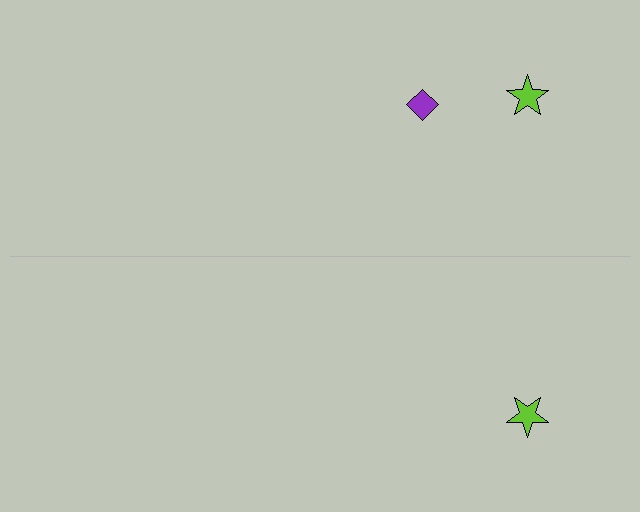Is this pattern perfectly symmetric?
No, the pattern is not perfectly symmetric. A purple diamond is missing from the bottom side.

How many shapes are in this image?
There are 3 shapes in this image.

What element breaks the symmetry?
A purple diamond is missing from the bottom side.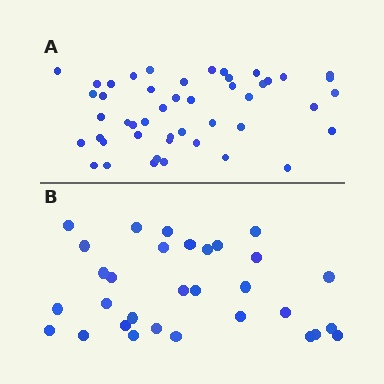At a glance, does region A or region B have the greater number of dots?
Region A (the top region) has more dots.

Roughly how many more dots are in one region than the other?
Region A has approximately 15 more dots than region B.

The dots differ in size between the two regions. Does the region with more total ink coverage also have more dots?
No. Region B has more total ink coverage because its dots are larger, but region A actually contains more individual dots. Total area can be misleading — the number of items is what matters here.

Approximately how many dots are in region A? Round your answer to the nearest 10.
About 50 dots. (The exact count is 47, which rounds to 50.)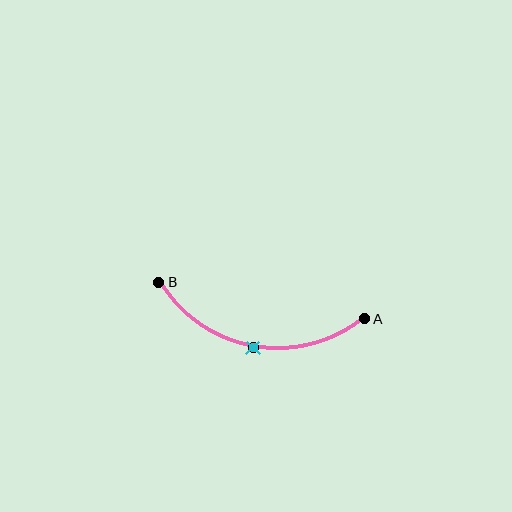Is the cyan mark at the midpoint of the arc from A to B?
Yes. The cyan mark lies on the arc at equal arc-length from both A and B — it is the arc midpoint.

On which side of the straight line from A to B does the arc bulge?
The arc bulges below the straight line connecting A and B.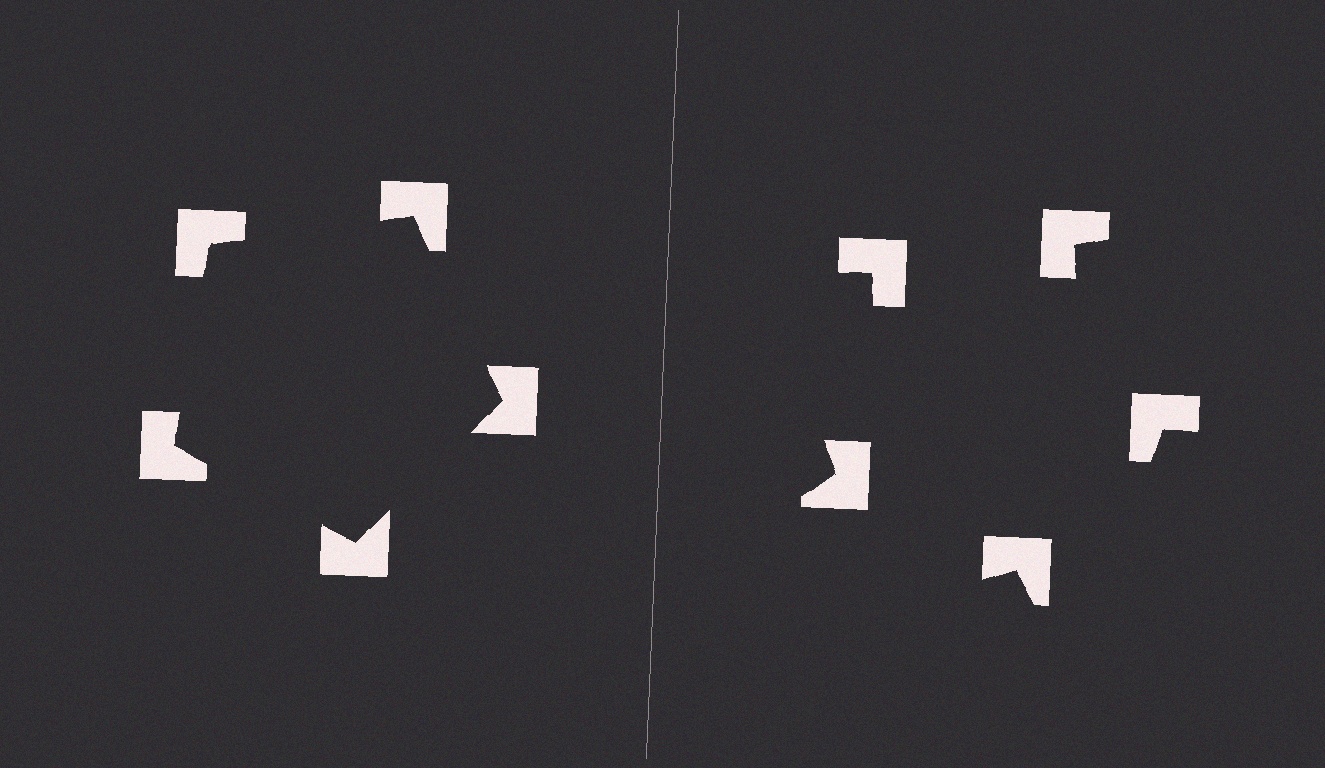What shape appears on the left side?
An illusory pentagon.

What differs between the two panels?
The notched squares are positioned identically on both sides; only the wedge orientations differ. On the left they align to a pentagon; on the right they are misaligned.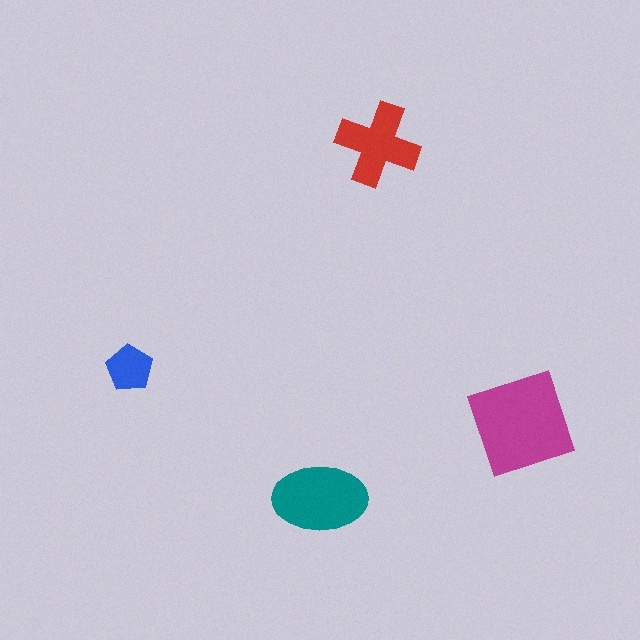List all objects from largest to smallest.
The magenta diamond, the teal ellipse, the red cross, the blue pentagon.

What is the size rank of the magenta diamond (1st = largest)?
1st.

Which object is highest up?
The red cross is topmost.